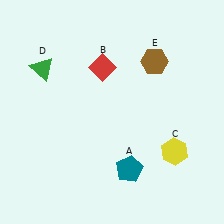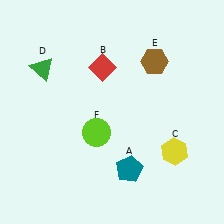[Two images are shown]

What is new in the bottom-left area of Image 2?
A lime circle (F) was added in the bottom-left area of Image 2.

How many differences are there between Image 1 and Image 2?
There is 1 difference between the two images.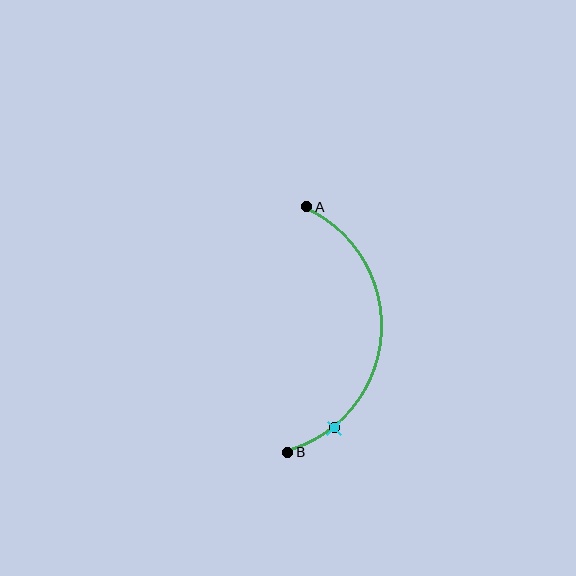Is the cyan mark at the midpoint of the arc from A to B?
No. The cyan mark lies on the arc but is closer to endpoint B. The arc midpoint would be at the point on the curve equidistant along the arc from both A and B.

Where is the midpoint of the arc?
The arc midpoint is the point on the curve farthest from the straight line joining A and B. It sits to the right of that line.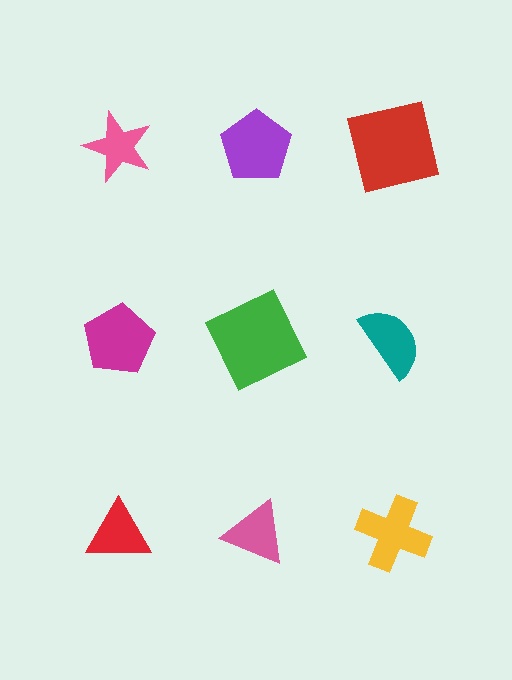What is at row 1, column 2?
A purple pentagon.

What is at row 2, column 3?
A teal semicircle.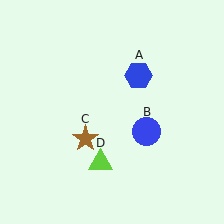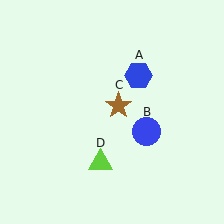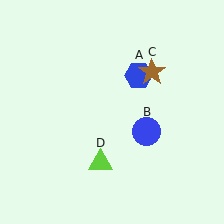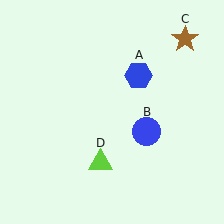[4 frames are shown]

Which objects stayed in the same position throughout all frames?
Blue hexagon (object A) and blue circle (object B) and lime triangle (object D) remained stationary.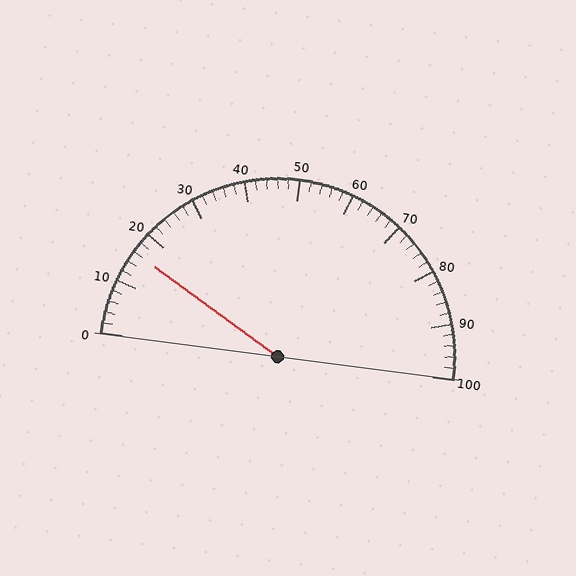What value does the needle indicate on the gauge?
The needle indicates approximately 16.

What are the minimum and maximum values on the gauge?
The gauge ranges from 0 to 100.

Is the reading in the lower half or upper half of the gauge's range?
The reading is in the lower half of the range (0 to 100).